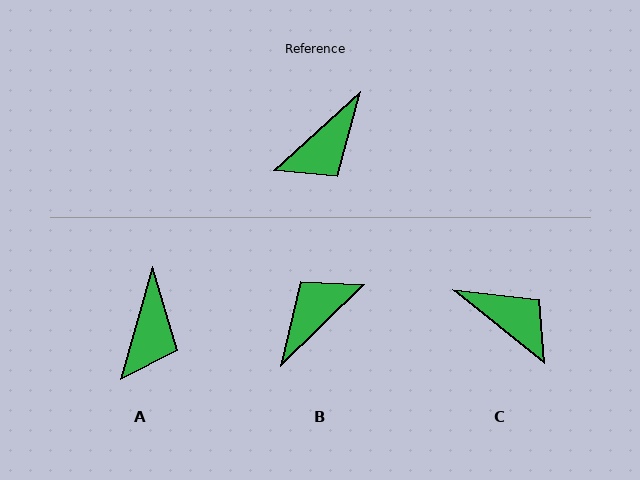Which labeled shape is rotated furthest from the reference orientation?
B, about 178 degrees away.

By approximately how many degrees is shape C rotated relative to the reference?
Approximately 99 degrees counter-clockwise.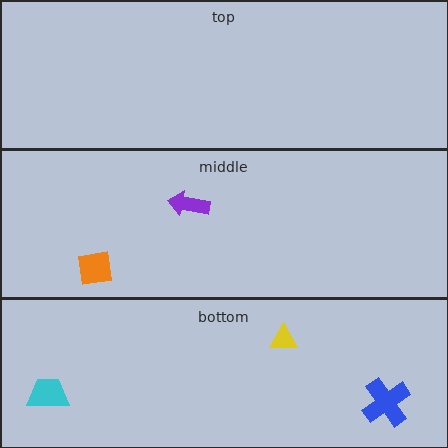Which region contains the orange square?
The middle region.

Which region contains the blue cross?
The bottom region.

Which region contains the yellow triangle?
The bottom region.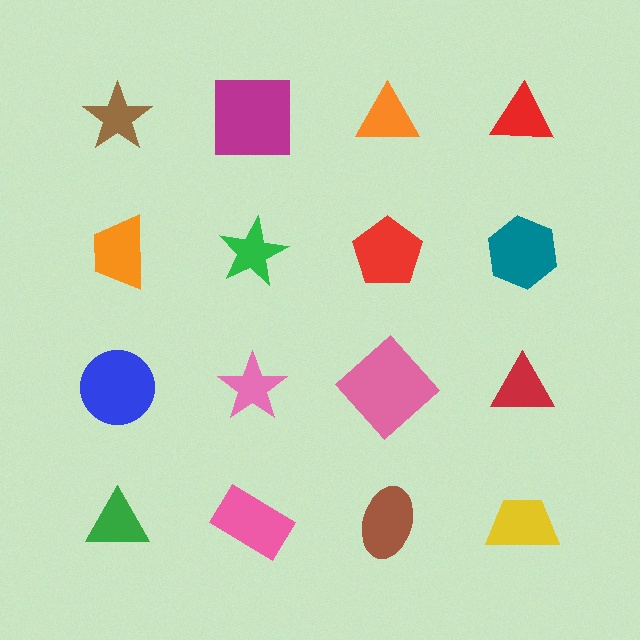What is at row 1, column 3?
An orange triangle.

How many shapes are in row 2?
4 shapes.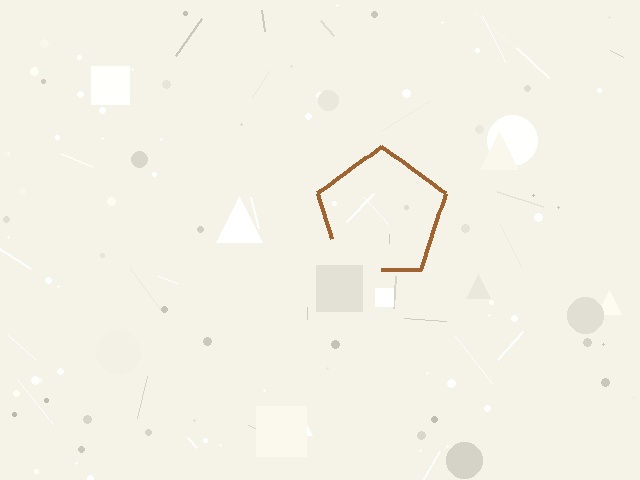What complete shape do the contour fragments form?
The contour fragments form a pentagon.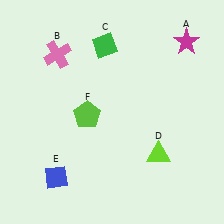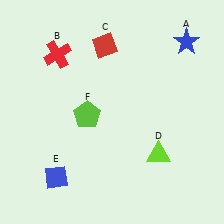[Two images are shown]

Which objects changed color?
A changed from magenta to blue. B changed from pink to red. C changed from green to red.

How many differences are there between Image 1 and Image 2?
There are 3 differences between the two images.